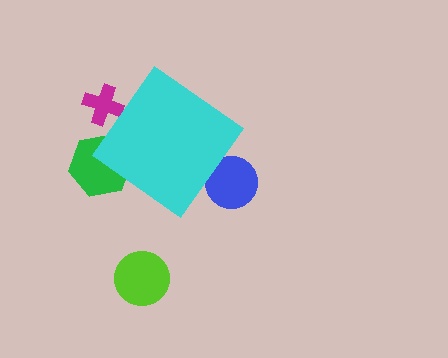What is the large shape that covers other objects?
A cyan diamond.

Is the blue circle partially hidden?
Yes, the blue circle is partially hidden behind the cyan diamond.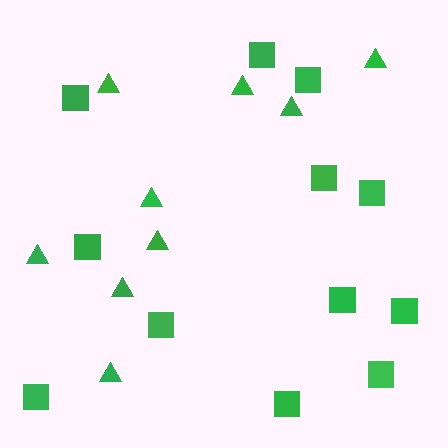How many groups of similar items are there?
There are 2 groups: one group of triangles (9) and one group of squares (12).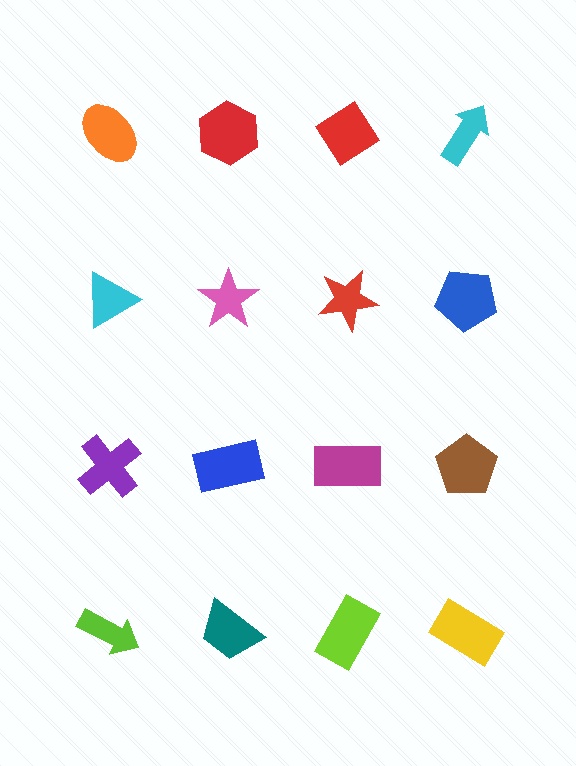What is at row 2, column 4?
A blue pentagon.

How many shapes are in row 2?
4 shapes.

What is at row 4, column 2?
A teal trapezoid.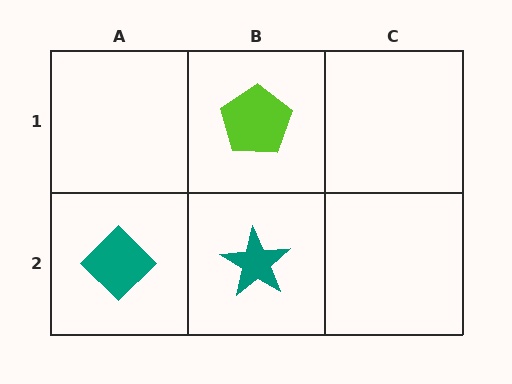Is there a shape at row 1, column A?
No, that cell is empty.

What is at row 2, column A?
A teal diamond.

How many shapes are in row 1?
1 shape.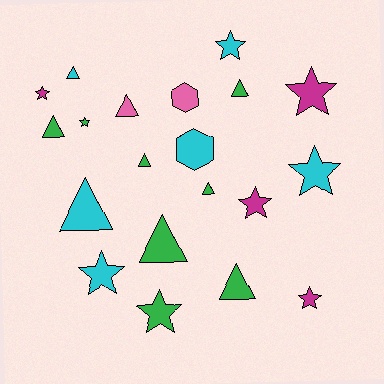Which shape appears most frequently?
Star, with 9 objects.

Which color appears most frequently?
Green, with 8 objects.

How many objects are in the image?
There are 20 objects.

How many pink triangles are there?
There is 1 pink triangle.